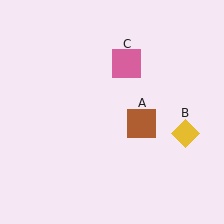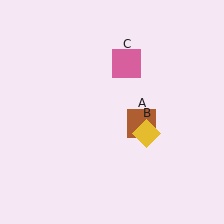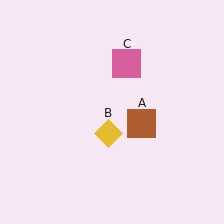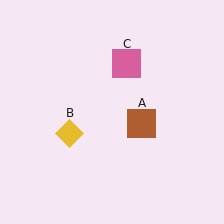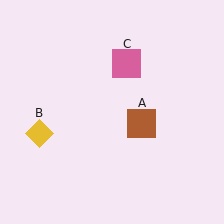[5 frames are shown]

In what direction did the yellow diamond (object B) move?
The yellow diamond (object B) moved left.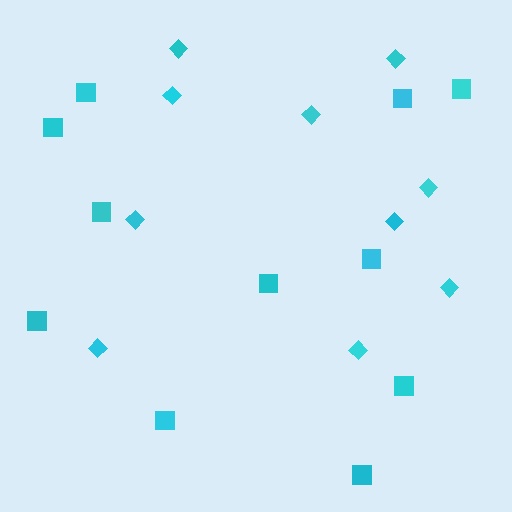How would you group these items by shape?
There are 2 groups: one group of diamonds (10) and one group of squares (11).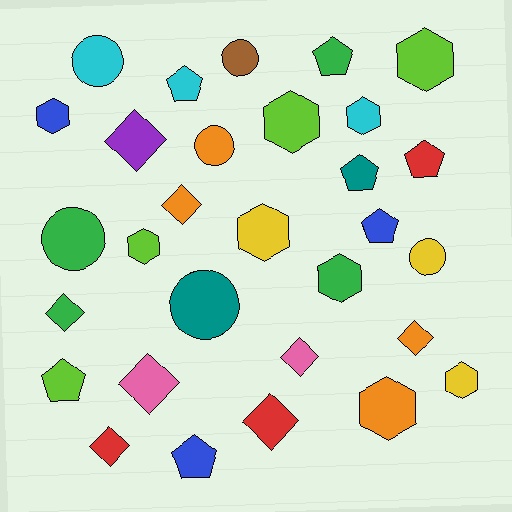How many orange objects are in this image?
There are 4 orange objects.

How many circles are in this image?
There are 6 circles.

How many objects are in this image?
There are 30 objects.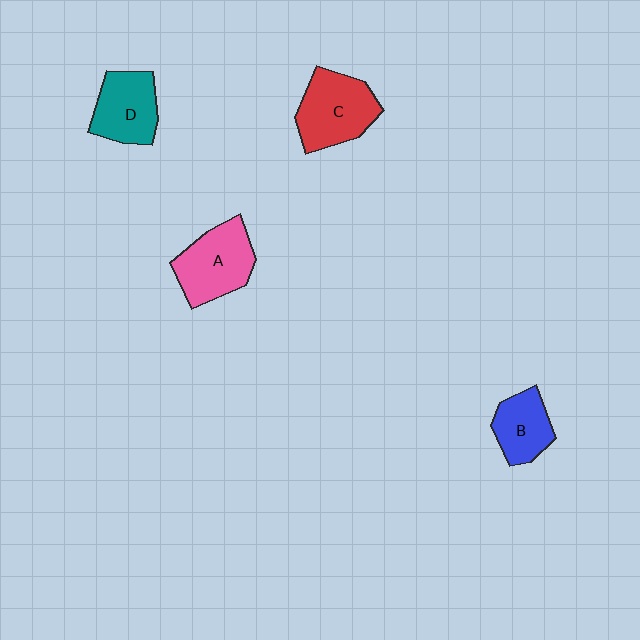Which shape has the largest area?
Shape C (red).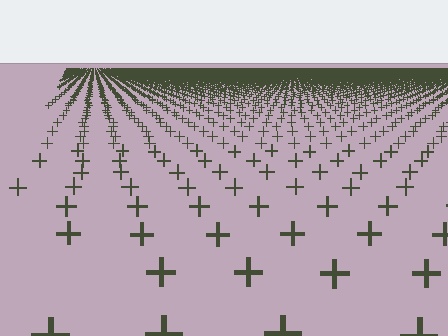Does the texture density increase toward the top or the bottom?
Density increases toward the top.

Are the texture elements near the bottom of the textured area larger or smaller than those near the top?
Larger. Near the bottom, elements are closer to the viewer and appear at a bigger on-screen size.